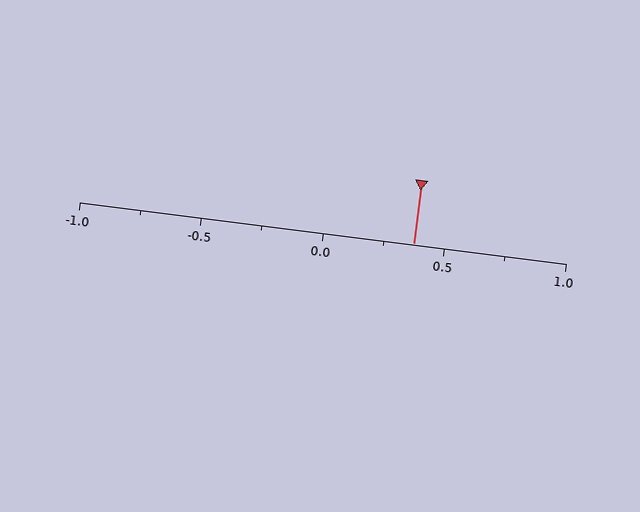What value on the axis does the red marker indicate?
The marker indicates approximately 0.38.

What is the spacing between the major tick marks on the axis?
The major ticks are spaced 0.5 apart.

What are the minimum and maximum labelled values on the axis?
The axis runs from -1.0 to 1.0.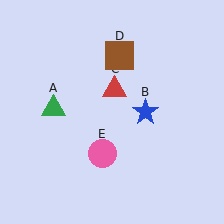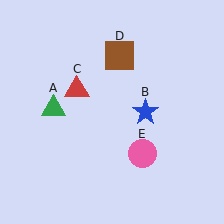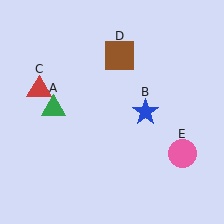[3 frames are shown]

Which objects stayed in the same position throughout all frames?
Green triangle (object A) and blue star (object B) and brown square (object D) remained stationary.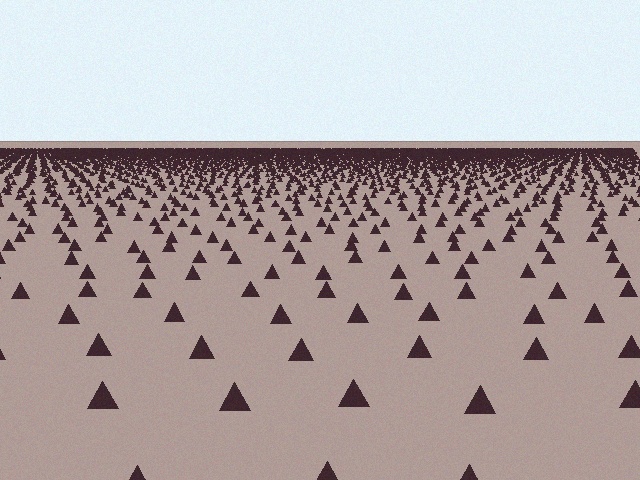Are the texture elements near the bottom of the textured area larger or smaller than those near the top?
Larger. Near the bottom, elements are closer to the viewer and appear at a bigger on-screen size.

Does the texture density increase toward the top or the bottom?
Density increases toward the top.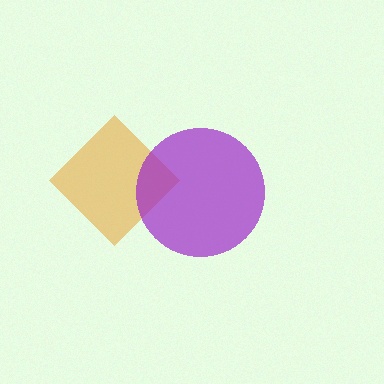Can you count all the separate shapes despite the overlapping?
Yes, there are 2 separate shapes.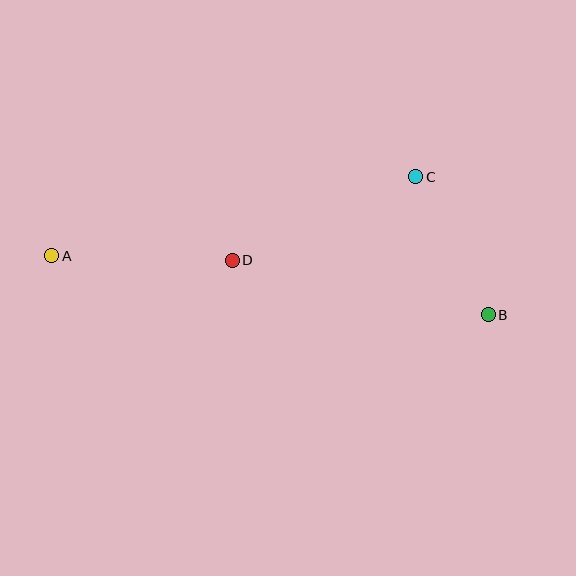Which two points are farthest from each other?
Points A and B are farthest from each other.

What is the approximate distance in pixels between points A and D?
The distance between A and D is approximately 181 pixels.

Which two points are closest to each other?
Points B and C are closest to each other.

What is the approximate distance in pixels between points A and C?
The distance between A and C is approximately 372 pixels.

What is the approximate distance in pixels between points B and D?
The distance between B and D is approximately 262 pixels.